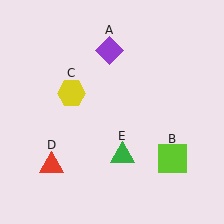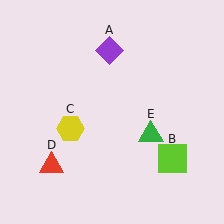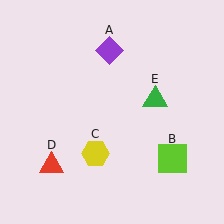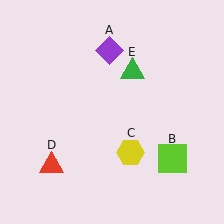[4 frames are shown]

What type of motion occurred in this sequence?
The yellow hexagon (object C), green triangle (object E) rotated counterclockwise around the center of the scene.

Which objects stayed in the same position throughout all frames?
Purple diamond (object A) and lime square (object B) and red triangle (object D) remained stationary.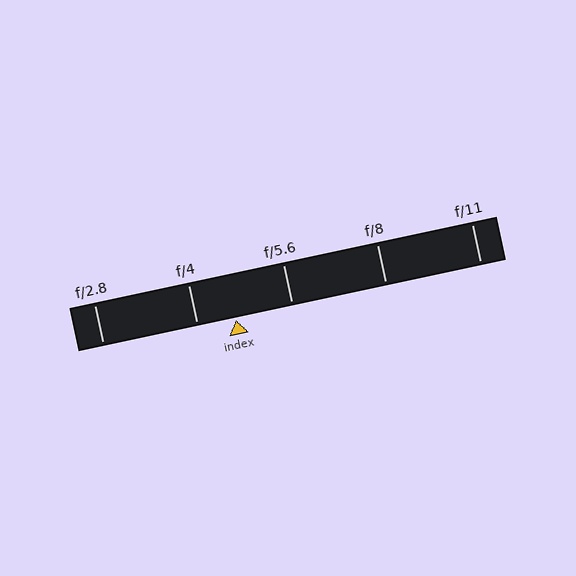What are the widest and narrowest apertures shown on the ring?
The widest aperture shown is f/2.8 and the narrowest is f/11.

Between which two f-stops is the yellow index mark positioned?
The index mark is between f/4 and f/5.6.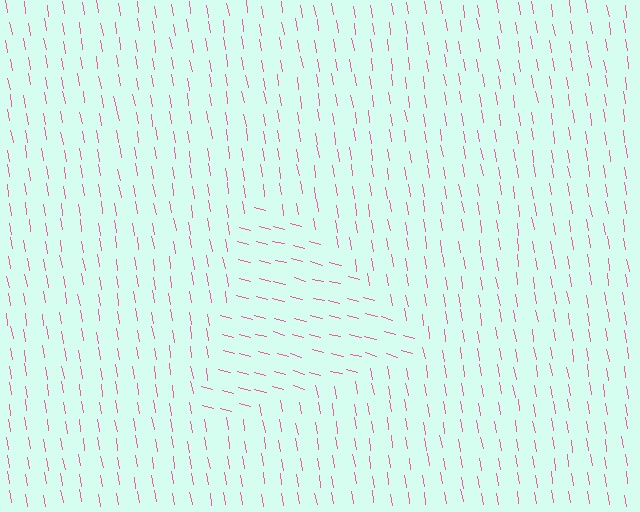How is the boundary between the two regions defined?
The boundary is defined purely by a change in line orientation (approximately 66 degrees difference). All lines are the same color and thickness.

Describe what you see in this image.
The image is filled with small pink line segments. A triangle region in the image has lines oriented differently from the surrounding lines, creating a visible texture boundary.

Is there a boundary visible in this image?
Yes, there is a texture boundary formed by a change in line orientation.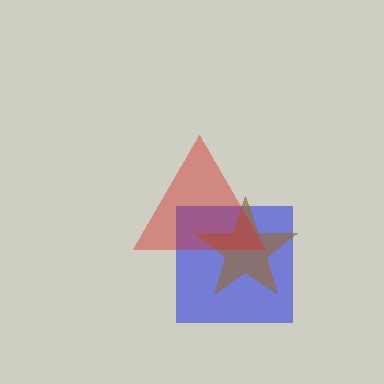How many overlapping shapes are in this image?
There are 3 overlapping shapes in the image.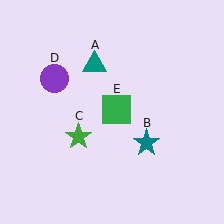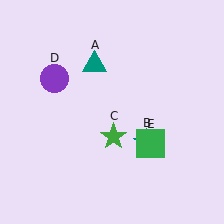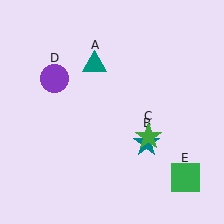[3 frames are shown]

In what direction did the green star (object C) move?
The green star (object C) moved right.